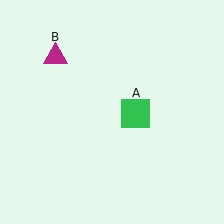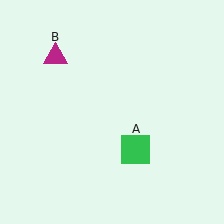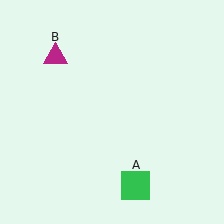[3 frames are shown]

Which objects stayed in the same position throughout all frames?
Magenta triangle (object B) remained stationary.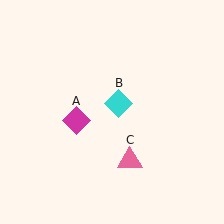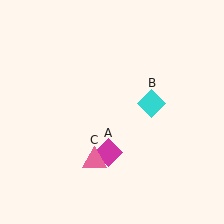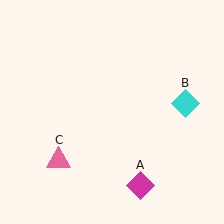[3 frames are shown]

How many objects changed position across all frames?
3 objects changed position: magenta diamond (object A), cyan diamond (object B), pink triangle (object C).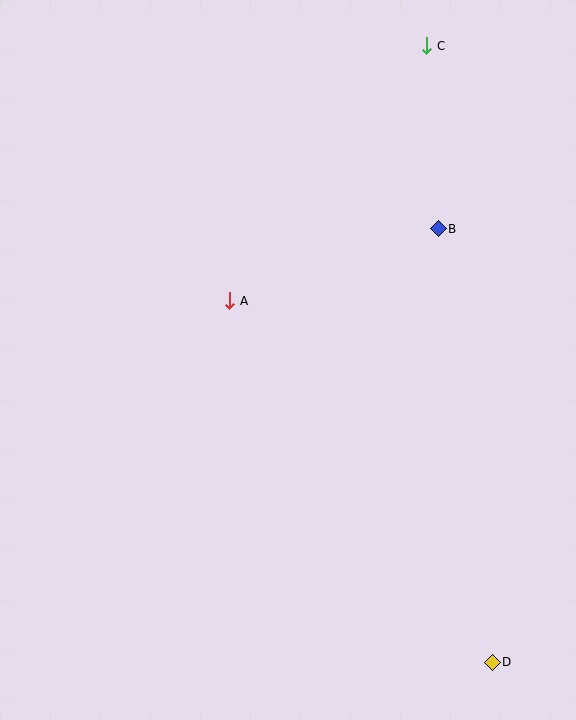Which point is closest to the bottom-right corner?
Point D is closest to the bottom-right corner.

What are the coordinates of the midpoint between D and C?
The midpoint between D and C is at (460, 354).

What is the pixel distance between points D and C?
The distance between D and C is 620 pixels.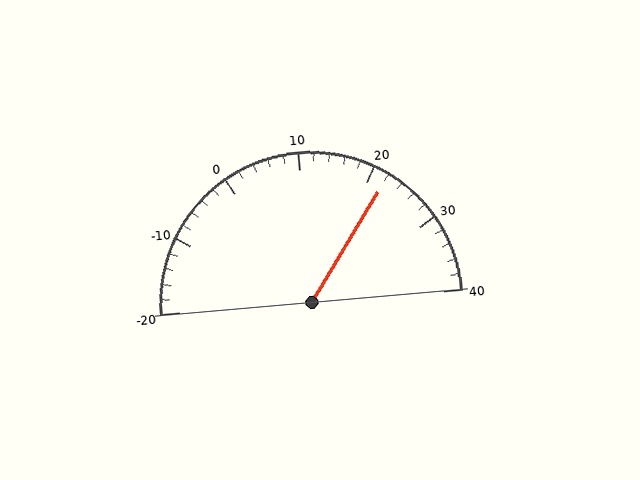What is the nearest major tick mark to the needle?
The nearest major tick mark is 20.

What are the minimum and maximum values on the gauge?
The gauge ranges from -20 to 40.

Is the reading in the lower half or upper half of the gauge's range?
The reading is in the upper half of the range (-20 to 40).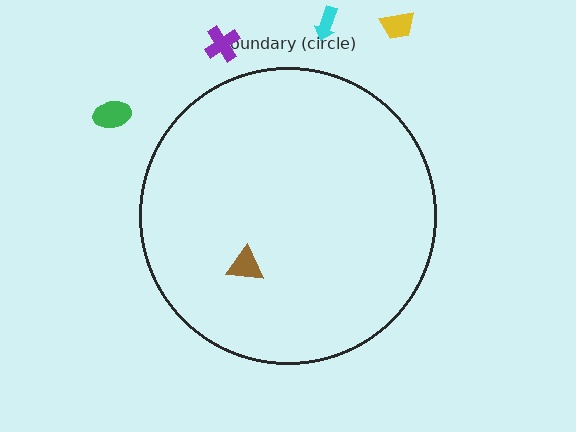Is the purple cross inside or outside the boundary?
Outside.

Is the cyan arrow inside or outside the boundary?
Outside.